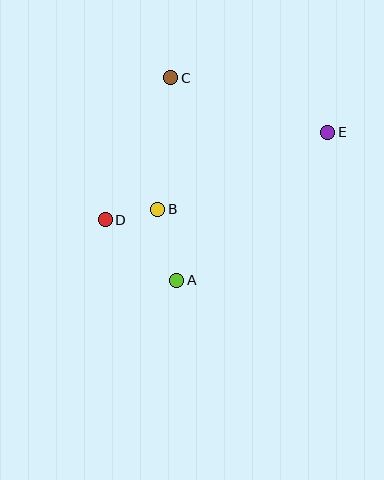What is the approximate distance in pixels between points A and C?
The distance between A and C is approximately 203 pixels.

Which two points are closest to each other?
Points B and D are closest to each other.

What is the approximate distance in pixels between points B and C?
The distance between B and C is approximately 132 pixels.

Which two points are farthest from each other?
Points D and E are farthest from each other.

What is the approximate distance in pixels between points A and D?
The distance between A and D is approximately 93 pixels.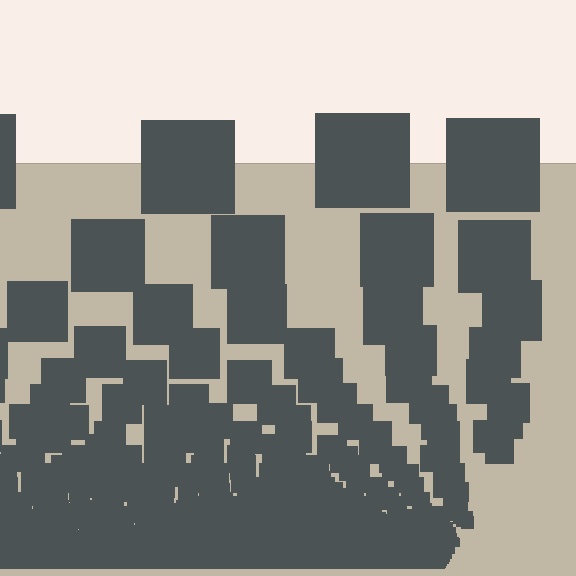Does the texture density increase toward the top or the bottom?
Density increases toward the bottom.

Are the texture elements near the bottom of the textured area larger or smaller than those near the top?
Smaller. The gradient is inverted — elements near the bottom are smaller and denser.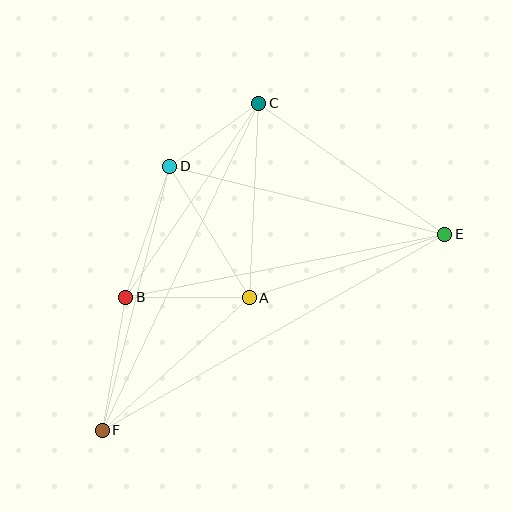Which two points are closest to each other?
Points C and D are closest to each other.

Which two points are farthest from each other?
Points E and F are farthest from each other.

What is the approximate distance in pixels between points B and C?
The distance between B and C is approximately 235 pixels.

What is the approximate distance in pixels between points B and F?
The distance between B and F is approximately 135 pixels.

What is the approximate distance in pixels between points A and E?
The distance between A and E is approximately 206 pixels.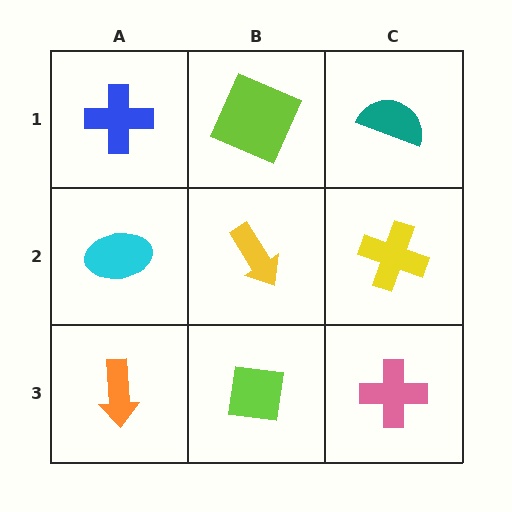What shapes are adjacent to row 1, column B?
A yellow arrow (row 2, column B), a blue cross (row 1, column A), a teal semicircle (row 1, column C).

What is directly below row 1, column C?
A yellow cross.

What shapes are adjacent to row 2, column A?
A blue cross (row 1, column A), an orange arrow (row 3, column A), a yellow arrow (row 2, column B).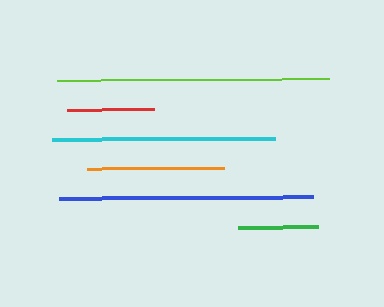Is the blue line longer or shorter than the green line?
The blue line is longer than the green line.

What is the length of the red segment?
The red segment is approximately 87 pixels long.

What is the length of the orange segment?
The orange segment is approximately 137 pixels long.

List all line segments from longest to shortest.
From longest to shortest: lime, blue, cyan, orange, red, green.